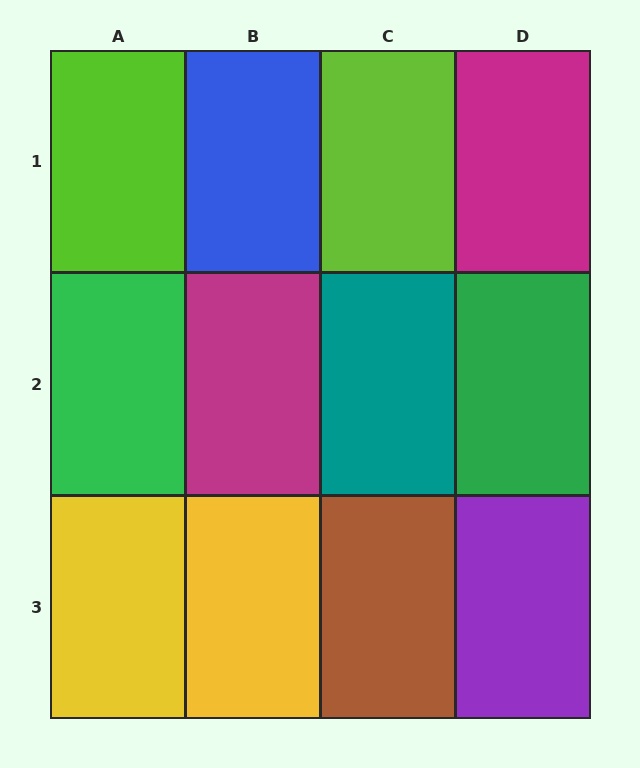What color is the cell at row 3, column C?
Brown.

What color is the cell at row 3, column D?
Purple.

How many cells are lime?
2 cells are lime.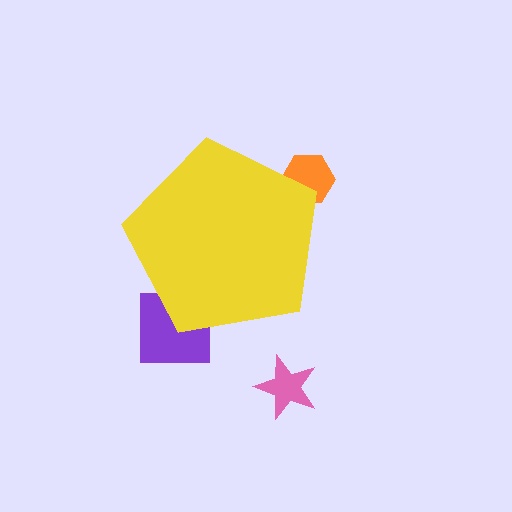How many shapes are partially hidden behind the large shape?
2 shapes are partially hidden.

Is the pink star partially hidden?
No, the pink star is fully visible.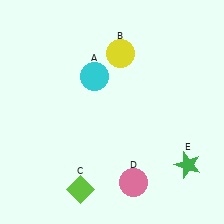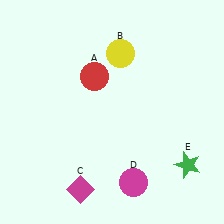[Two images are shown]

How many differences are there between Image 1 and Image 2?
There are 3 differences between the two images.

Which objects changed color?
A changed from cyan to red. C changed from lime to magenta. D changed from pink to magenta.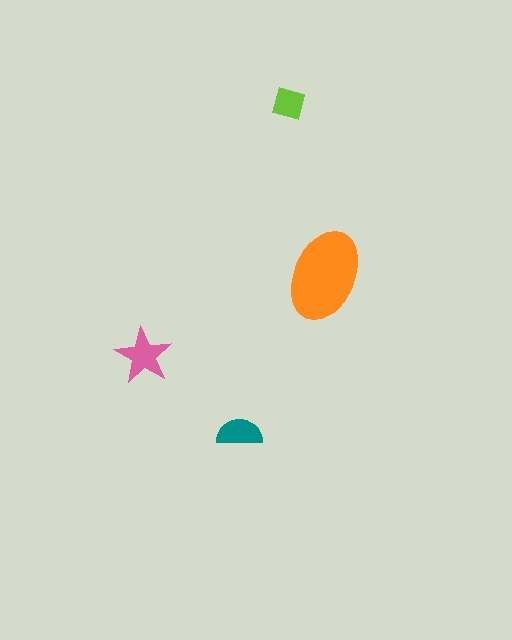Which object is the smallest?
The lime diamond.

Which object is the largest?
The orange ellipse.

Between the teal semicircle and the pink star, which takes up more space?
The pink star.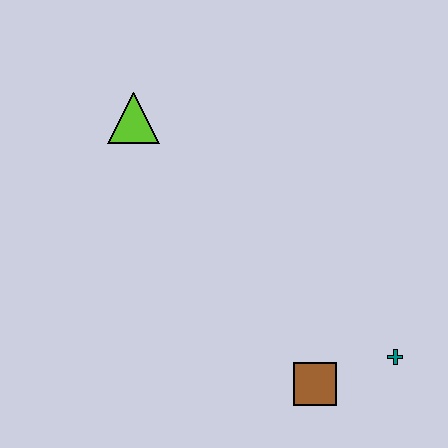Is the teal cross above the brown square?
Yes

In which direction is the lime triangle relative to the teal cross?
The lime triangle is to the left of the teal cross.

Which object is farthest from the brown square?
The lime triangle is farthest from the brown square.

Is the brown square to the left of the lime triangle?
No